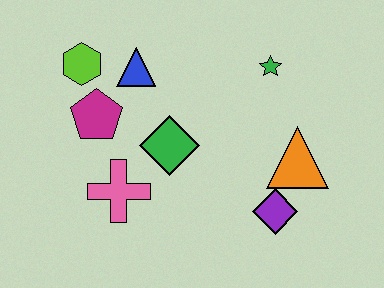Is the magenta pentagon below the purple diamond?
No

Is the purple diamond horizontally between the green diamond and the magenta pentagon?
No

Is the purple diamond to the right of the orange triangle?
No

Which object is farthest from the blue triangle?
The purple diamond is farthest from the blue triangle.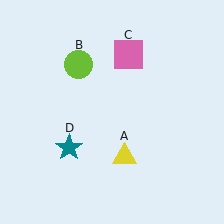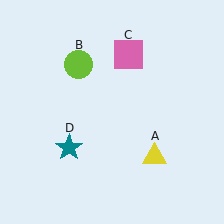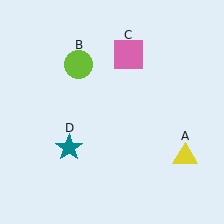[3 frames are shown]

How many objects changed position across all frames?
1 object changed position: yellow triangle (object A).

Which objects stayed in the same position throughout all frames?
Lime circle (object B) and pink square (object C) and teal star (object D) remained stationary.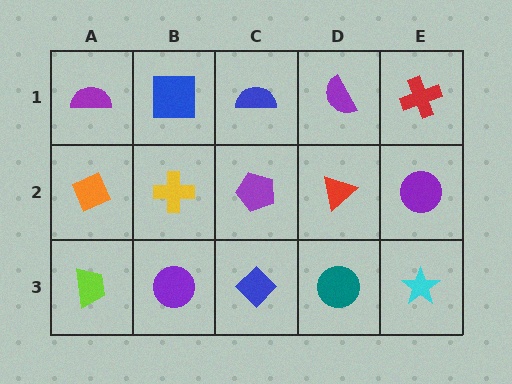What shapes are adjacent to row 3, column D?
A red triangle (row 2, column D), a blue diamond (row 3, column C), a cyan star (row 3, column E).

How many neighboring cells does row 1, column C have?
3.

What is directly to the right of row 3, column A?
A purple circle.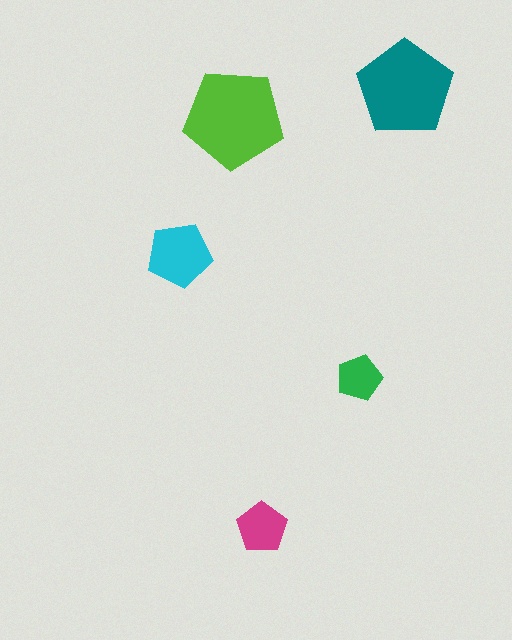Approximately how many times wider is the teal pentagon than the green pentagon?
About 2 times wider.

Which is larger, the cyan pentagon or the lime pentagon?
The lime one.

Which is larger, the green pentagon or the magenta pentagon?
The magenta one.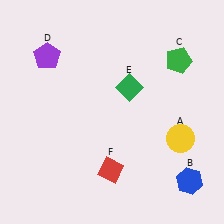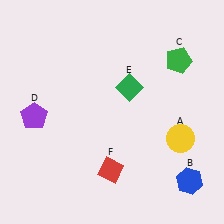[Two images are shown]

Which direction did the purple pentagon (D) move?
The purple pentagon (D) moved down.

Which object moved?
The purple pentagon (D) moved down.